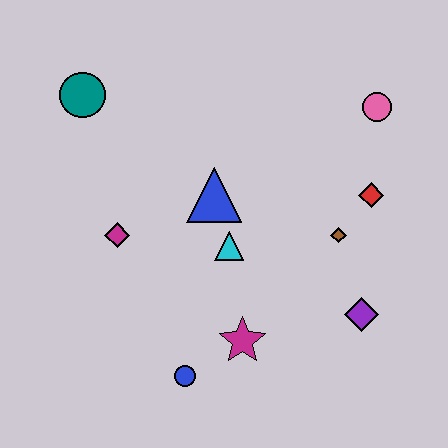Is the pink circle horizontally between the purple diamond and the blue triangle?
No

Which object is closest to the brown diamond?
The red diamond is closest to the brown diamond.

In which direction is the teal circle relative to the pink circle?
The teal circle is to the left of the pink circle.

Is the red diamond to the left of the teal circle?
No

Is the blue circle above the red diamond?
No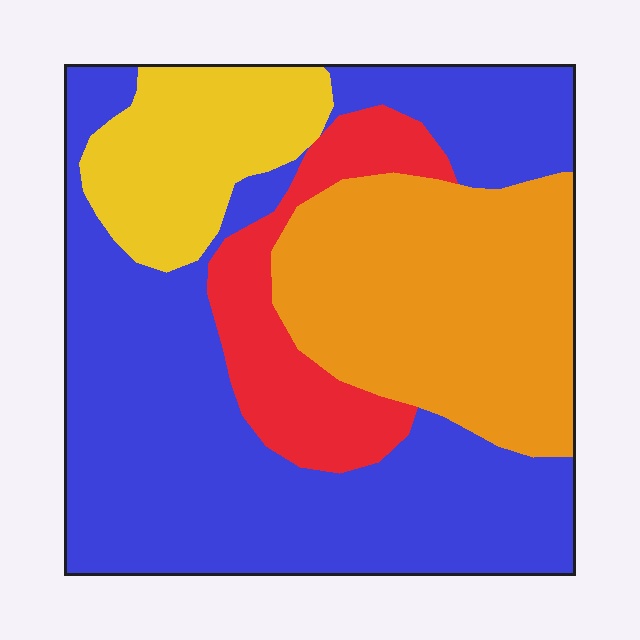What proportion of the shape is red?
Red takes up about one eighth (1/8) of the shape.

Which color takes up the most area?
Blue, at roughly 50%.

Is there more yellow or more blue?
Blue.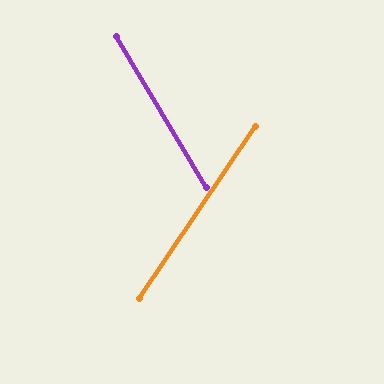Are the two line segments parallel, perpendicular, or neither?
Neither parallel nor perpendicular — they differ by about 65°.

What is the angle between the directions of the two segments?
Approximately 65 degrees.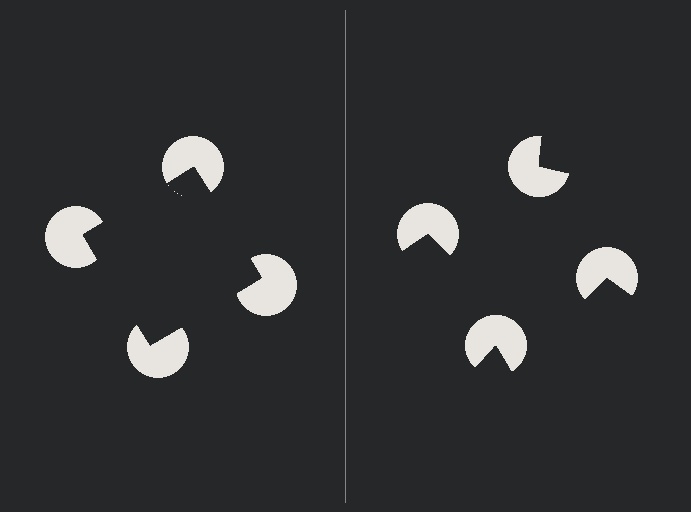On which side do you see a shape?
An illusory square appears on the left side. On the right side the wedge cuts are rotated, so no coherent shape forms.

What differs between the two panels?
The pac-man discs are positioned identically on both sides; only the wedge orientations differ. On the left they align to a square; on the right they are misaligned.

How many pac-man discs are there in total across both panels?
8 — 4 on each side.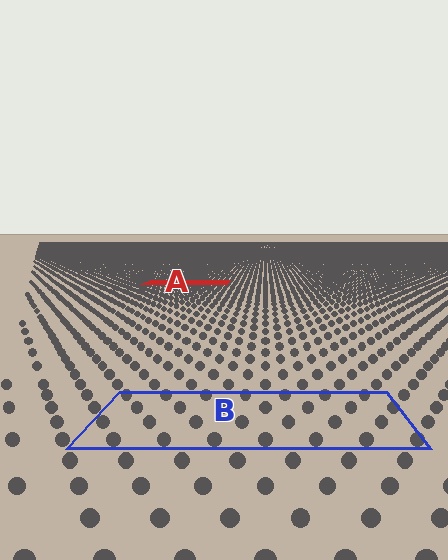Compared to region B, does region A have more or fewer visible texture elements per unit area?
Region A has more texture elements per unit area — they are packed more densely because it is farther away.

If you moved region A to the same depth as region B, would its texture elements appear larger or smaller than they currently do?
They would appear larger. At a closer depth, the same texture elements are projected at a bigger on-screen size.